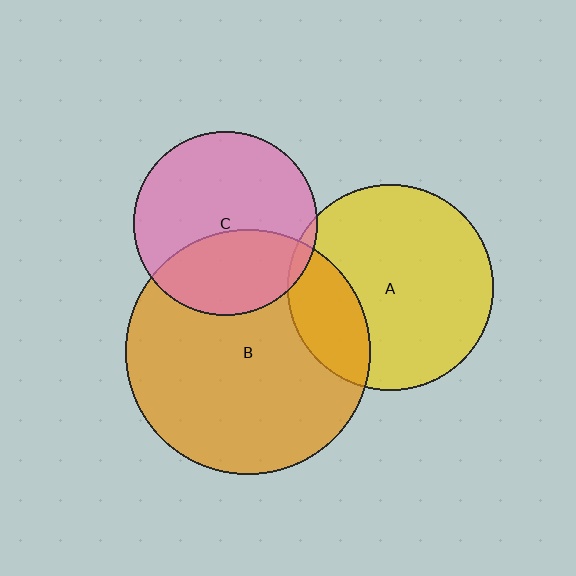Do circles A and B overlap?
Yes.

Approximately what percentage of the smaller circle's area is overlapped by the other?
Approximately 25%.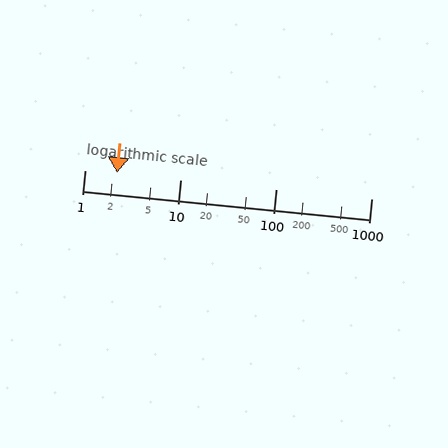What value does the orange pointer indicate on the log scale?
The pointer indicates approximately 2.2.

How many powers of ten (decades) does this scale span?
The scale spans 3 decades, from 1 to 1000.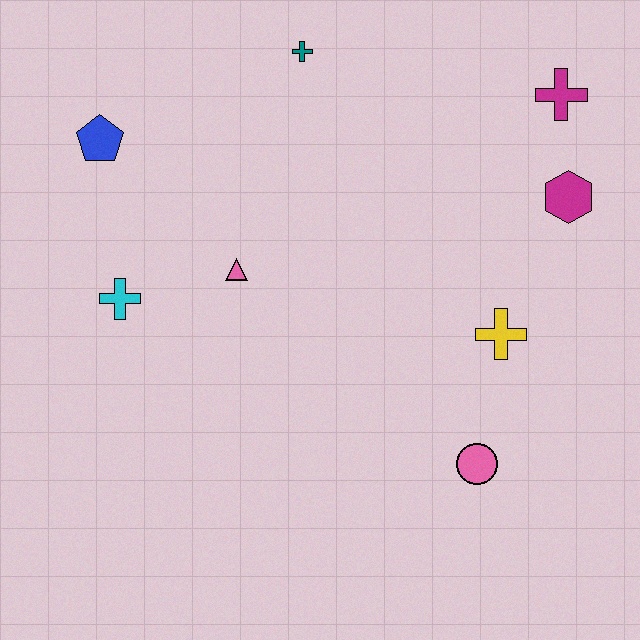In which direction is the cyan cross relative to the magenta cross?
The cyan cross is to the left of the magenta cross.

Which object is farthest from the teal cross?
The pink circle is farthest from the teal cross.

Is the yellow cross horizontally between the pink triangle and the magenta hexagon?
Yes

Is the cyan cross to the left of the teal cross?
Yes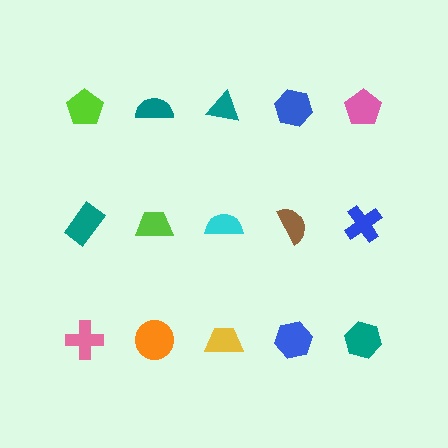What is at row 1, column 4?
A blue hexagon.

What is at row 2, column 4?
A brown semicircle.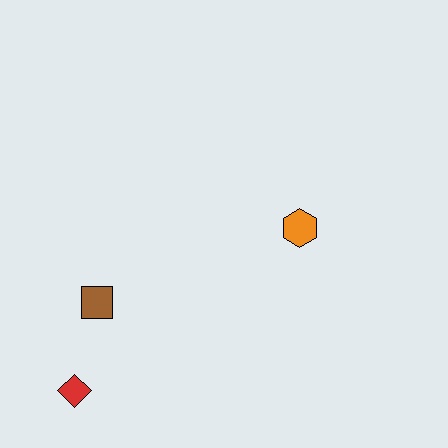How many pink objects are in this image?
There are no pink objects.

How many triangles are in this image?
There are no triangles.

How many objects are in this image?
There are 3 objects.